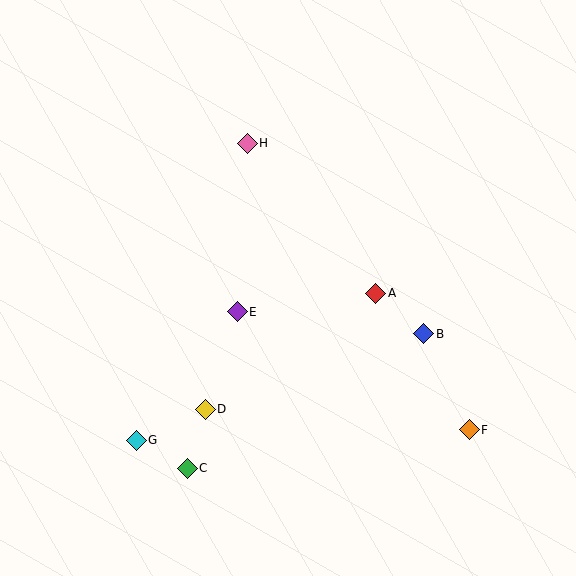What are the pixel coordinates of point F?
Point F is at (469, 430).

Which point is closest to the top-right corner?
Point A is closest to the top-right corner.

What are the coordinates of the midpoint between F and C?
The midpoint between F and C is at (328, 449).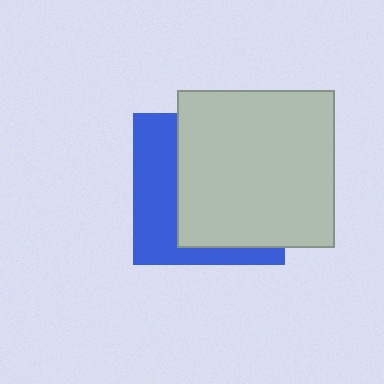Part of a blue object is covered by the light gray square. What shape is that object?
It is a square.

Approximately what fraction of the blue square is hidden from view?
Roughly 63% of the blue square is hidden behind the light gray square.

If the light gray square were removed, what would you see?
You would see the complete blue square.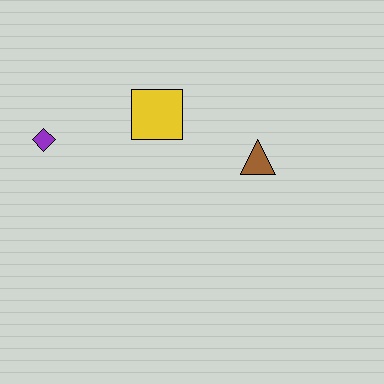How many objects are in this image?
There are 3 objects.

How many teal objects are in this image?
There are no teal objects.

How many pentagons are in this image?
There are no pentagons.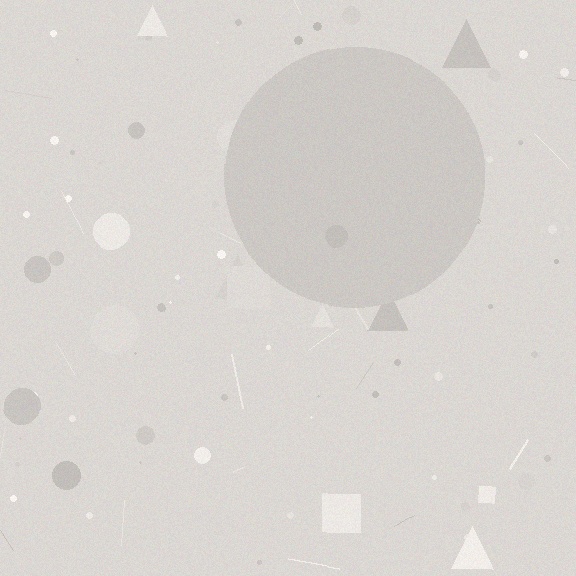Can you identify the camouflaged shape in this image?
The camouflaged shape is a circle.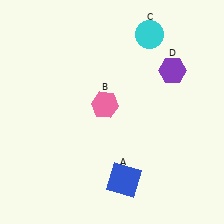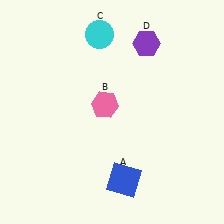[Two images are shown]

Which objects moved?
The objects that moved are: the cyan circle (C), the purple hexagon (D).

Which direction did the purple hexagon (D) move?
The purple hexagon (D) moved up.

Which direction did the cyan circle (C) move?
The cyan circle (C) moved left.